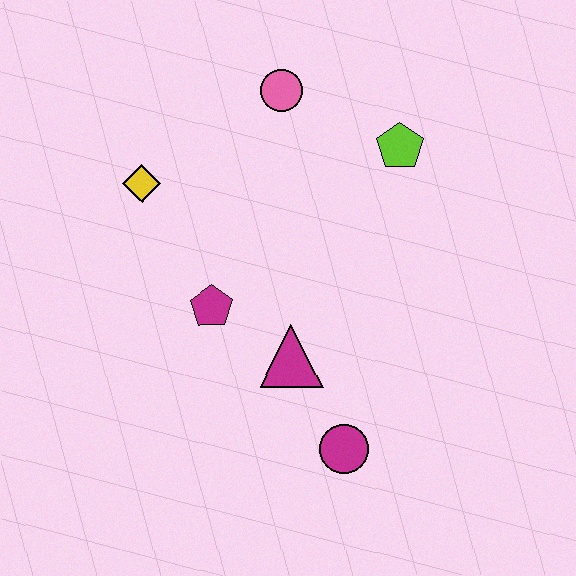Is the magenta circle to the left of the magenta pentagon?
No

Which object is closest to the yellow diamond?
The magenta pentagon is closest to the yellow diamond.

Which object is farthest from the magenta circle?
The pink circle is farthest from the magenta circle.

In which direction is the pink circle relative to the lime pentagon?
The pink circle is to the left of the lime pentagon.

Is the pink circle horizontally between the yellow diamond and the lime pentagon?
Yes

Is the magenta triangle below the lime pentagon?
Yes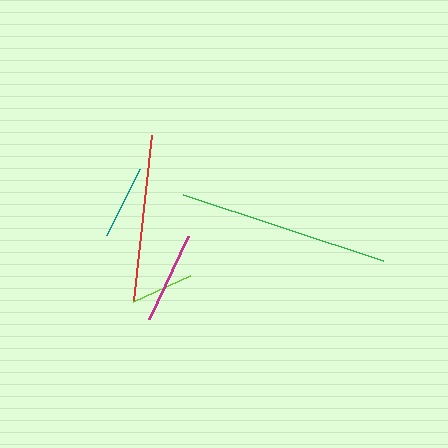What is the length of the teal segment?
The teal segment is approximately 74 pixels long.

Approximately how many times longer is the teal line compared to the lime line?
The teal line is approximately 1.2 times the length of the lime line.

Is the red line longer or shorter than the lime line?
The red line is longer than the lime line.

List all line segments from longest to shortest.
From longest to shortest: green, red, magenta, teal, lime.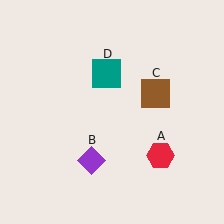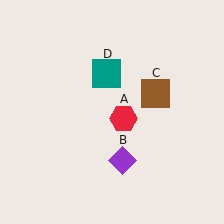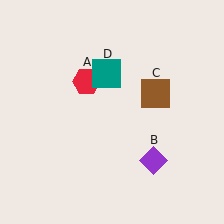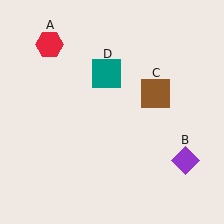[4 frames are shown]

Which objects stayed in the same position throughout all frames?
Brown square (object C) and teal square (object D) remained stationary.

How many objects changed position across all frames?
2 objects changed position: red hexagon (object A), purple diamond (object B).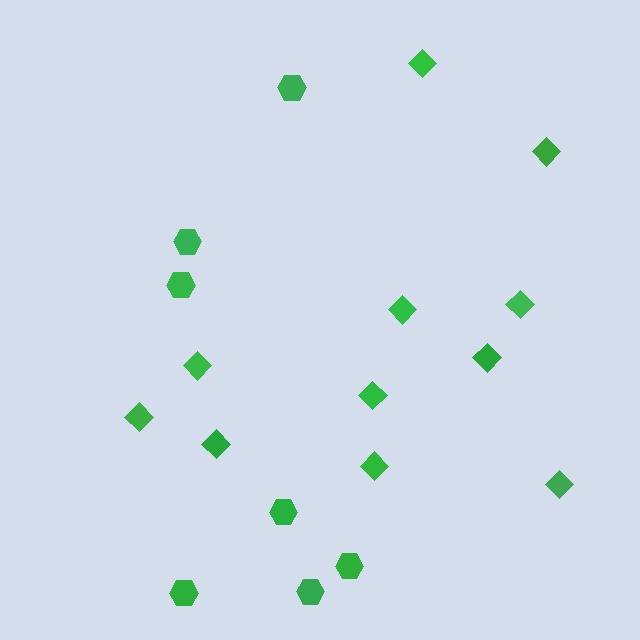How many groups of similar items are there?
There are 2 groups: one group of hexagons (7) and one group of diamonds (11).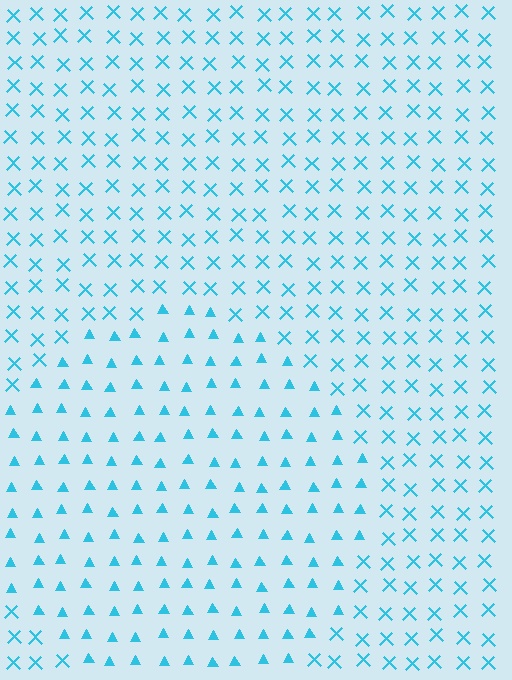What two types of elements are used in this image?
The image uses triangles inside the circle region and X marks outside it.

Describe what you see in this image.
The image is filled with small cyan elements arranged in a uniform grid. A circle-shaped region contains triangles, while the surrounding area contains X marks. The boundary is defined purely by the change in element shape.